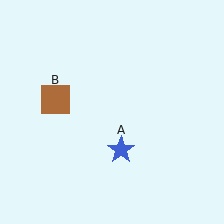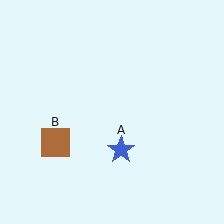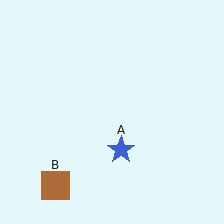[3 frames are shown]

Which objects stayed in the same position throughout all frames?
Blue star (object A) remained stationary.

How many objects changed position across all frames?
1 object changed position: brown square (object B).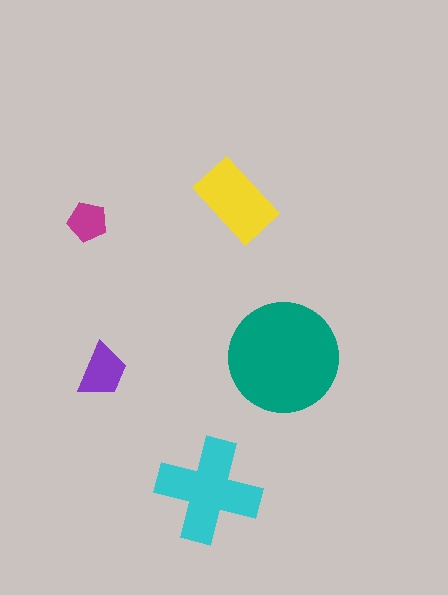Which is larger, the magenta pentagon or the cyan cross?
The cyan cross.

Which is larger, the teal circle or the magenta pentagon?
The teal circle.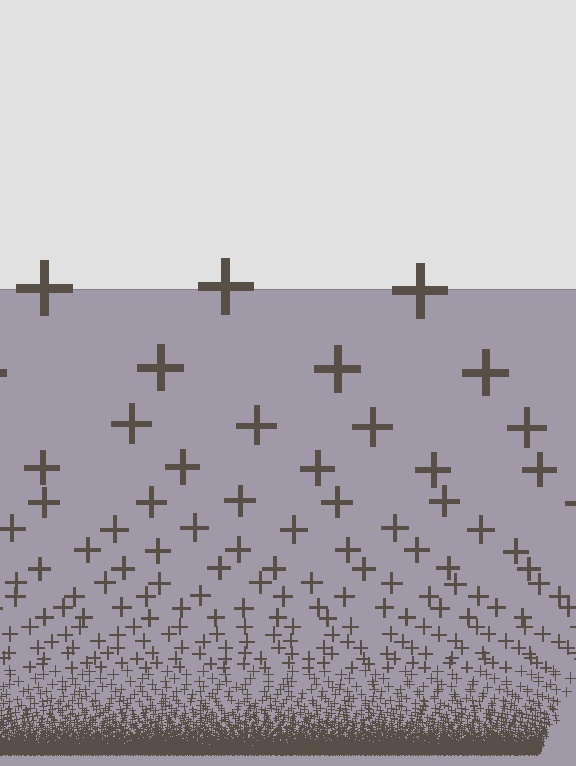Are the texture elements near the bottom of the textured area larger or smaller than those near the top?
Smaller. The gradient is inverted — elements near the bottom are smaller and denser.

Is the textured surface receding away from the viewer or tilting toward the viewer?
The surface appears to tilt toward the viewer. Texture elements get larger and sparser toward the top.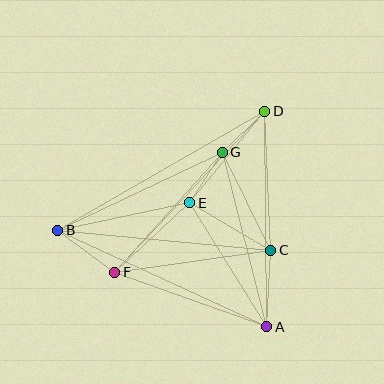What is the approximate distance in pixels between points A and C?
The distance between A and C is approximately 77 pixels.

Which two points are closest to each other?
Points D and G are closest to each other.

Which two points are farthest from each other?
Points B and D are farthest from each other.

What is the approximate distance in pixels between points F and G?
The distance between F and G is approximately 161 pixels.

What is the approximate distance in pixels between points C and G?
The distance between C and G is approximately 109 pixels.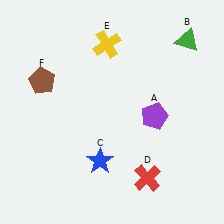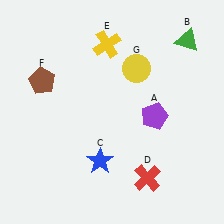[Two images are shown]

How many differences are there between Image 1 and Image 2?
There is 1 difference between the two images.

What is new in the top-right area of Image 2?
A yellow circle (G) was added in the top-right area of Image 2.